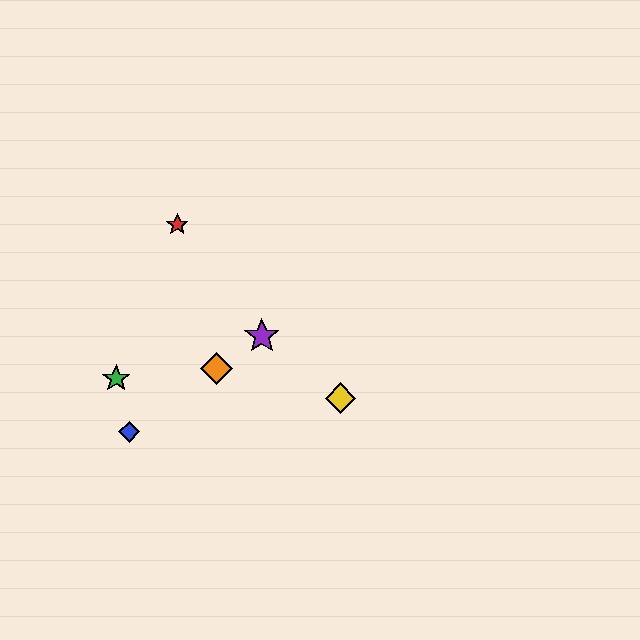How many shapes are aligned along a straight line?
3 shapes (the blue diamond, the purple star, the orange diamond) are aligned along a straight line.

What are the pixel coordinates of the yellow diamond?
The yellow diamond is at (341, 398).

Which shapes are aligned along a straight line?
The blue diamond, the purple star, the orange diamond are aligned along a straight line.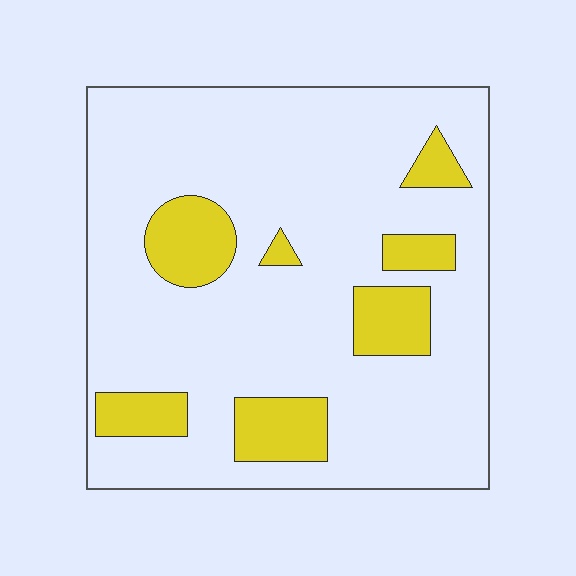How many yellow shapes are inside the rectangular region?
7.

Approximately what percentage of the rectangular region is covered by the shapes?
Approximately 15%.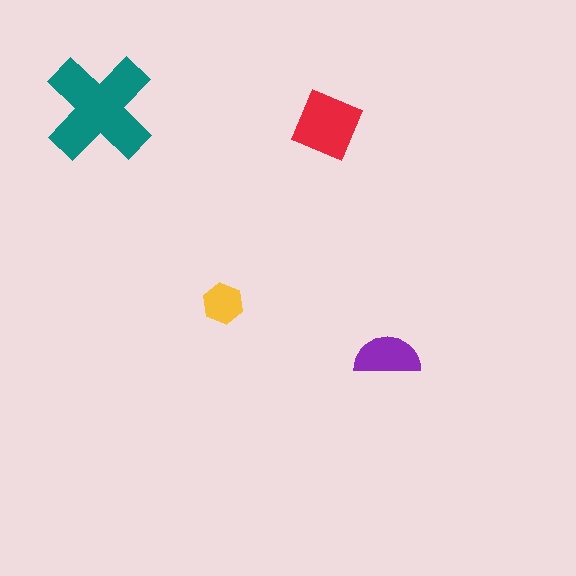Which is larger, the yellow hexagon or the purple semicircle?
The purple semicircle.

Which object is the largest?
The teal cross.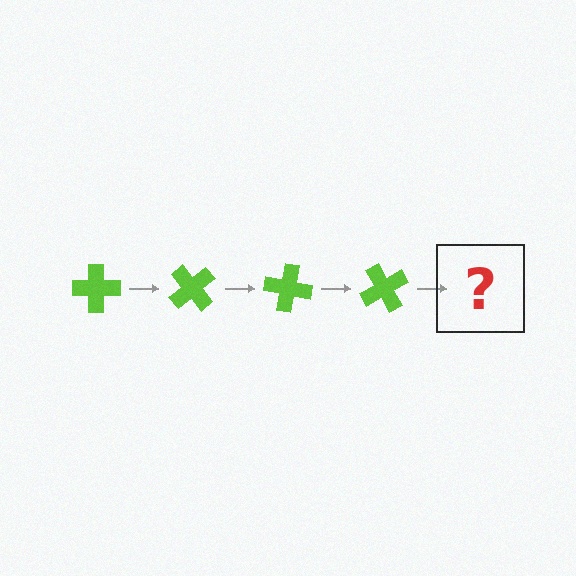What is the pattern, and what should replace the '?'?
The pattern is that the cross rotates 50 degrees each step. The '?' should be a lime cross rotated 200 degrees.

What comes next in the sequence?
The next element should be a lime cross rotated 200 degrees.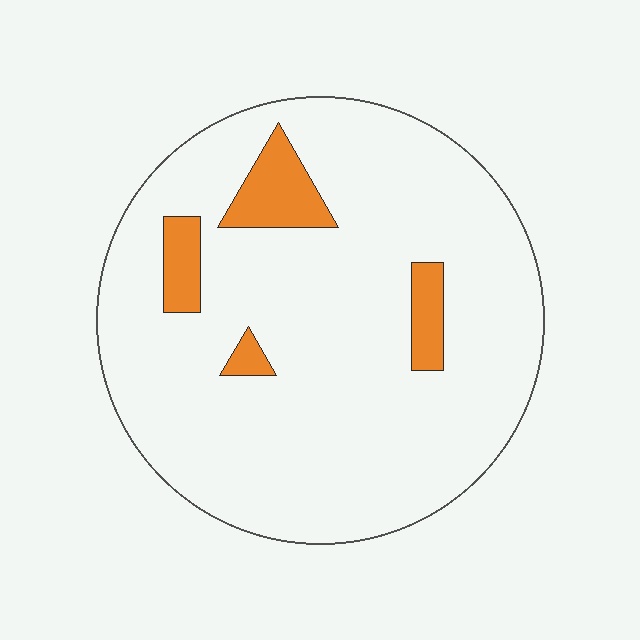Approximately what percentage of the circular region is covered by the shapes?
Approximately 10%.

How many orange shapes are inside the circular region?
4.